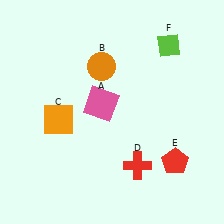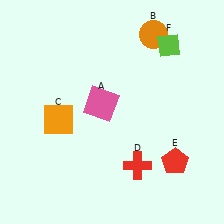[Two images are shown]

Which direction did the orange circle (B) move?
The orange circle (B) moved right.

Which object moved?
The orange circle (B) moved right.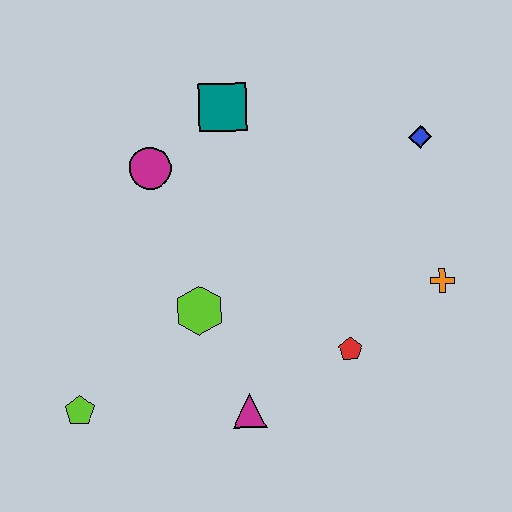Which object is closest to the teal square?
The magenta circle is closest to the teal square.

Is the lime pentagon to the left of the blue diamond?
Yes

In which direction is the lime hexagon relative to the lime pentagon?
The lime hexagon is to the right of the lime pentagon.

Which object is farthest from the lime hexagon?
The blue diamond is farthest from the lime hexagon.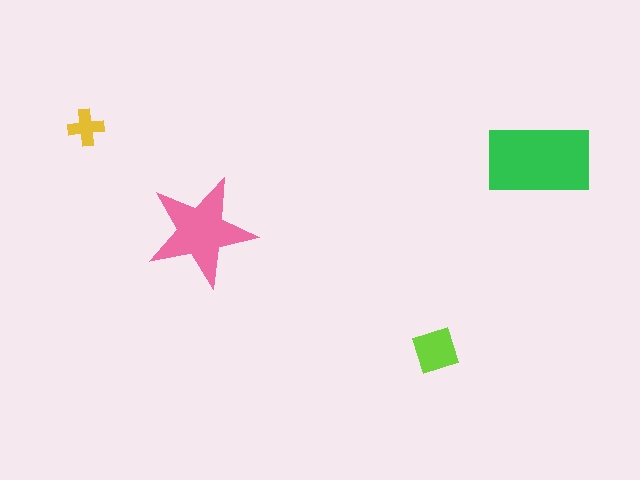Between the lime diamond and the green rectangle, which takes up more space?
The green rectangle.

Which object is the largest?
The green rectangle.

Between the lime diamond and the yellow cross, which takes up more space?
The lime diamond.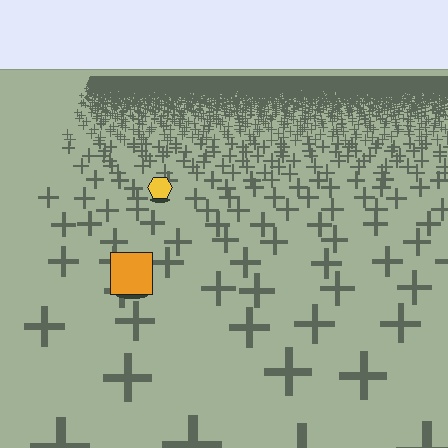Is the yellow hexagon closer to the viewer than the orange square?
No. The orange square is closer — you can tell from the texture gradient: the ground texture is coarser near it.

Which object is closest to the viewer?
The orange square is closest. The texture marks near it are larger and more spread out.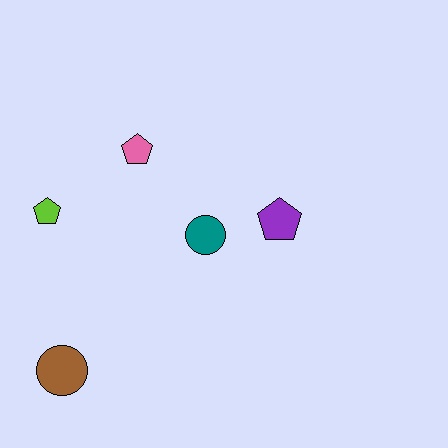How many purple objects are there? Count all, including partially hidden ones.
There is 1 purple object.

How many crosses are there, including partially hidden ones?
There are no crosses.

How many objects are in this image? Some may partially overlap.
There are 5 objects.